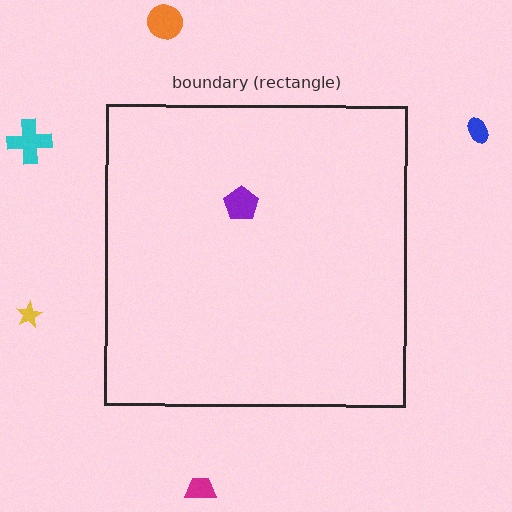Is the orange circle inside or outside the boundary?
Outside.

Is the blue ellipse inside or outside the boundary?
Outside.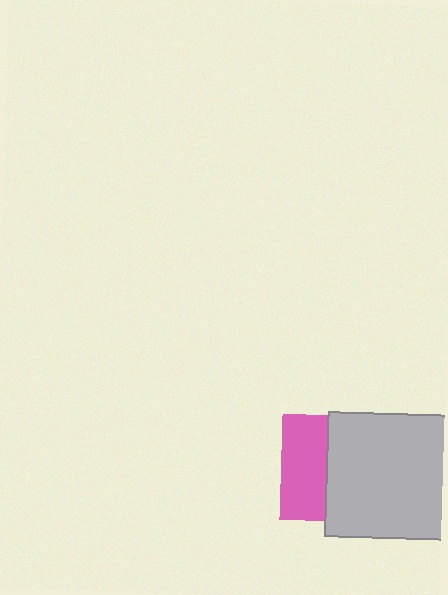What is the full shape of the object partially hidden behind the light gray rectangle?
The partially hidden object is a pink square.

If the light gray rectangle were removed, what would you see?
You would see the complete pink square.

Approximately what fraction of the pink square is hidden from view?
Roughly 57% of the pink square is hidden behind the light gray rectangle.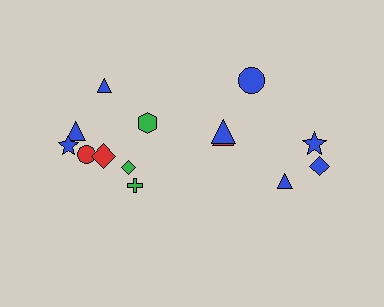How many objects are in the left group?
There are 8 objects.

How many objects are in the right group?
There are 6 objects.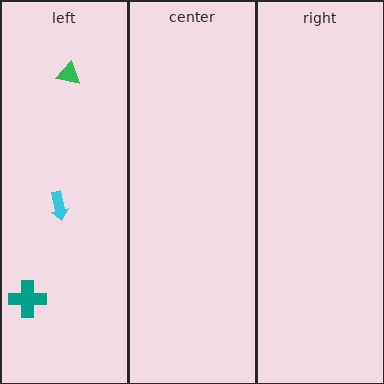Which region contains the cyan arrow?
The left region.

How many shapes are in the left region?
3.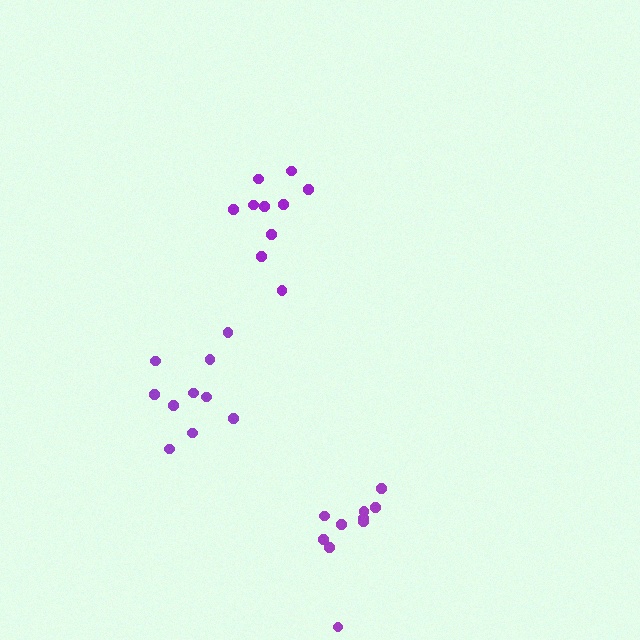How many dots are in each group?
Group 1: 10 dots, Group 2: 11 dots, Group 3: 10 dots (31 total).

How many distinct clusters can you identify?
There are 3 distinct clusters.